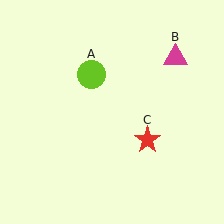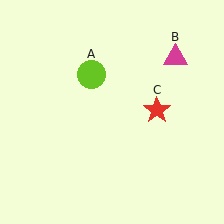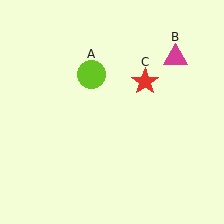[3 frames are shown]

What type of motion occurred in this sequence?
The red star (object C) rotated counterclockwise around the center of the scene.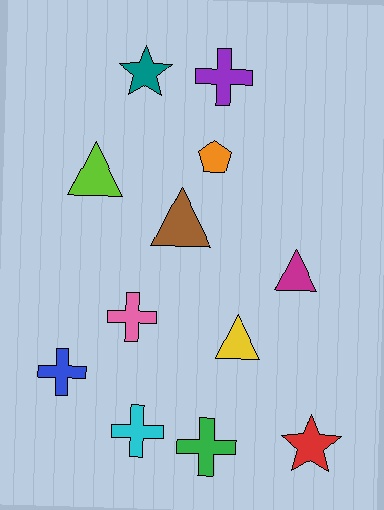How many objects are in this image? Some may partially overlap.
There are 12 objects.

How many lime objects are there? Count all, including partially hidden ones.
There is 1 lime object.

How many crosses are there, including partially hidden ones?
There are 5 crosses.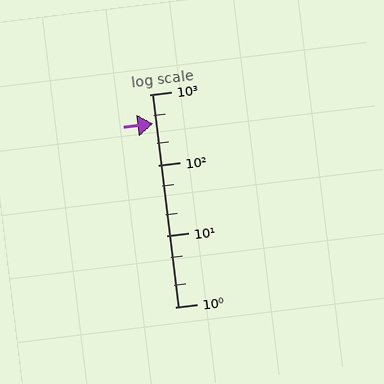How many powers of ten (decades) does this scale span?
The scale spans 3 decades, from 1 to 1000.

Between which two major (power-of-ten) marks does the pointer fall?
The pointer is between 100 and 1000.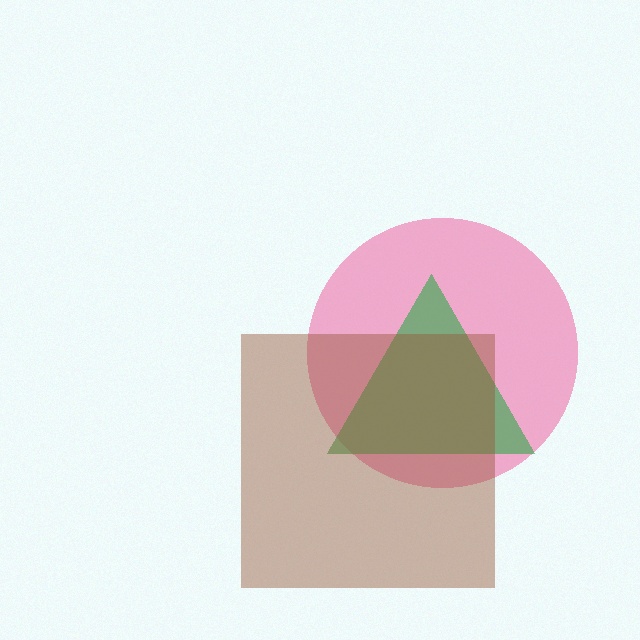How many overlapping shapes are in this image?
There are 3 overlapping shapes in the image.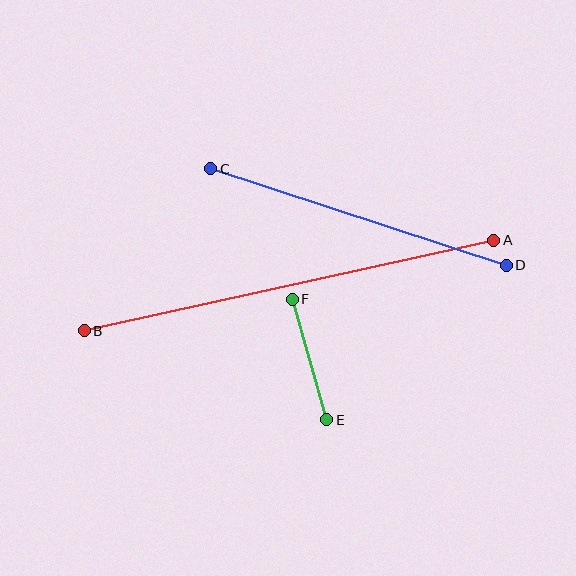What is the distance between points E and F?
The distance is approximately 125 pixels.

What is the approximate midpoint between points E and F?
The midpoint is at approximately (310, 360) pixels.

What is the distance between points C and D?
The distance is approximately 311 pixels.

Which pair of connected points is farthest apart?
Points A and B are farthest apart.